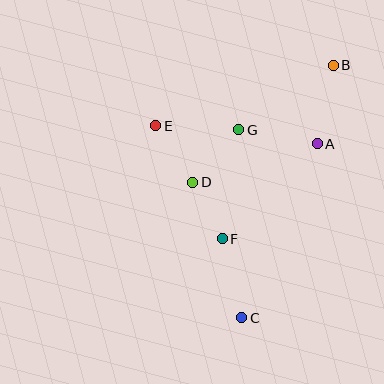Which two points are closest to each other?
Points D and F are closest to each other.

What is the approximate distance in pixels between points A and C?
The distance between A and C is approximately 190 pixels.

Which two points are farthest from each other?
Points B and C are farthest from each other.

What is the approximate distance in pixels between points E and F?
The distance between E and F is approximately 131 pixels.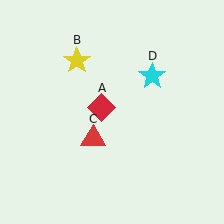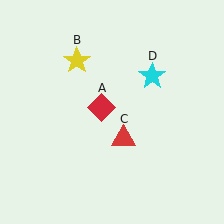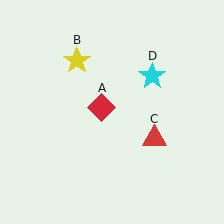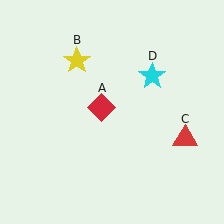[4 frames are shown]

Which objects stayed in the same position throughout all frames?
Red diamond (object A) and yellow star (object B) and cyan star (object D) remained stationary.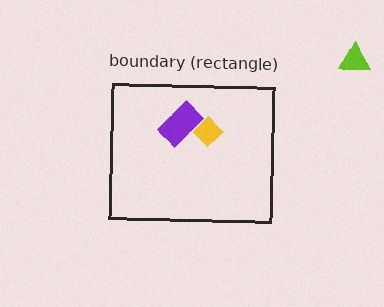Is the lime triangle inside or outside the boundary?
Outside.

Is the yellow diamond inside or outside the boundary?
Inside.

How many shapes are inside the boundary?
2 inside, 1 outside.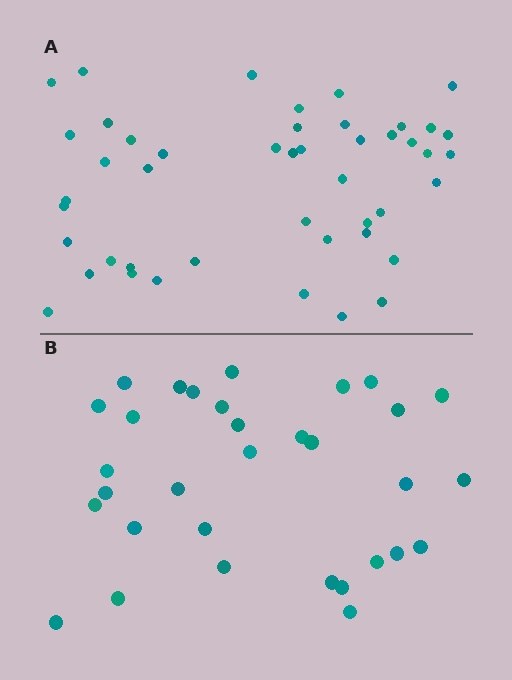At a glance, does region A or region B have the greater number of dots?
Region A (the top region) has more dots.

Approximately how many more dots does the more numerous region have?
Region A has approximately 15 more dots than region B.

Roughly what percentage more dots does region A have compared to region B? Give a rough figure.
About 45% more.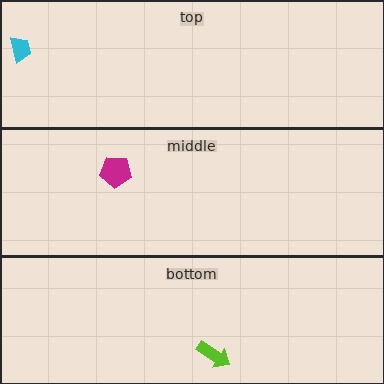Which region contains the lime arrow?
The bottom region.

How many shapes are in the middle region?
1.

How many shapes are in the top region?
1.